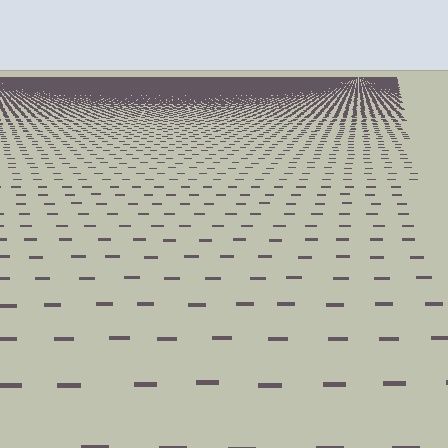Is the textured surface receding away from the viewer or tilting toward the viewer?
The surface is receding away from the viewer. Texture elements get smaller and denser toward the top.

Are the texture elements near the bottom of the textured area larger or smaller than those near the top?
Larger. Near the bottom, elements are closer to the viewer and appear at a bigger on-screen size.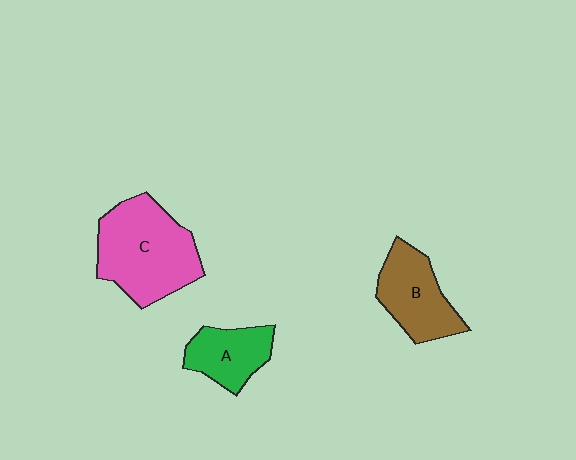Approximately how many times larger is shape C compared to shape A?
Approximately 1.9 times.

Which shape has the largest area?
Shape C (pink).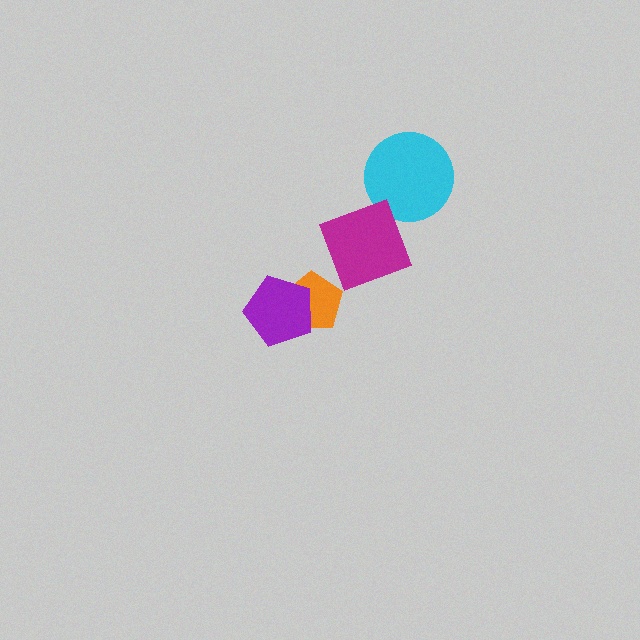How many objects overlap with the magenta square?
0 objects overlap with the magenta square.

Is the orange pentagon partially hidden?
Yes, it is partially covered by another shape.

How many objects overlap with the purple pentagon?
1 object overlaps with the purple pentagon.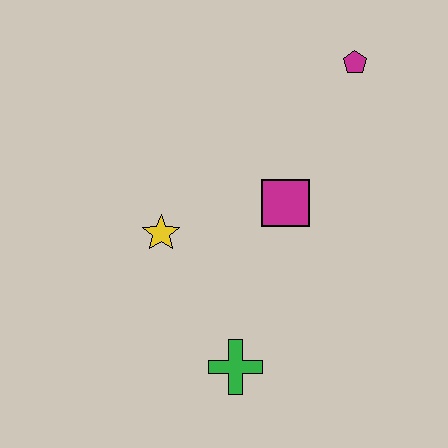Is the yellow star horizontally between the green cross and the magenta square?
No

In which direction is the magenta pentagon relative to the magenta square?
The magenta pentagon is above the magenta square.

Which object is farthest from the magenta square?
The green cross is farthest from the magenta square.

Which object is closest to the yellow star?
The magenta square is closest to the yellow star.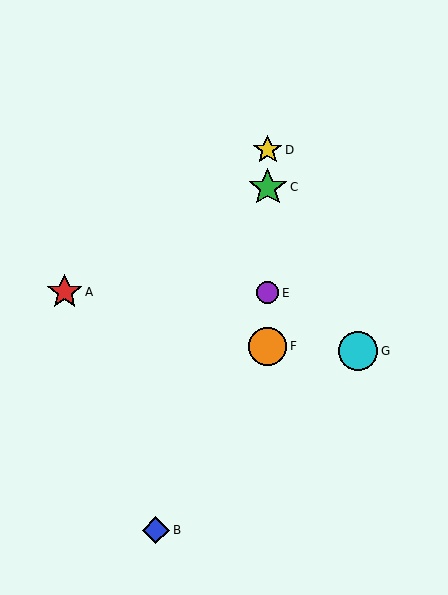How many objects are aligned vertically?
4 objects (C, D, E, F) are aligned vertically.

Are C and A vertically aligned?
No, C is at x≈268 and A is at x≈65.